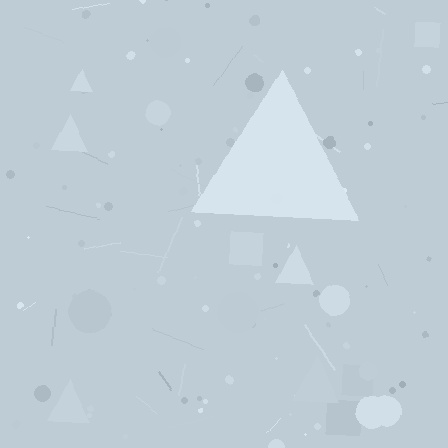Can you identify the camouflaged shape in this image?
The camouflaged shape is a triangle.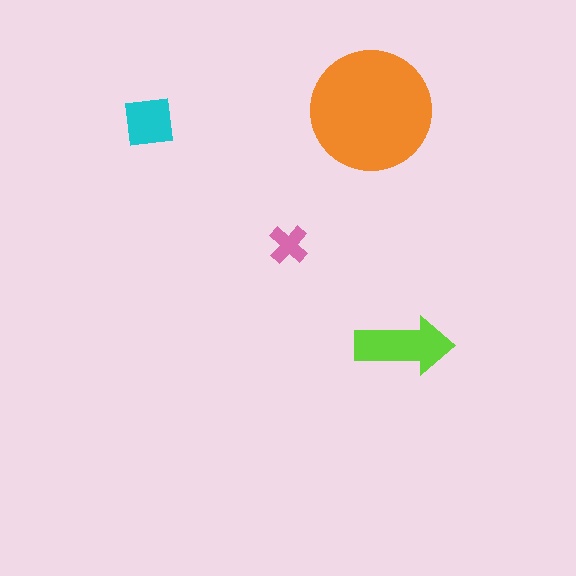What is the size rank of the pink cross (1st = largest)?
4th.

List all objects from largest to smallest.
The orange circle, the lime arrow, the cyan square, the pink cross.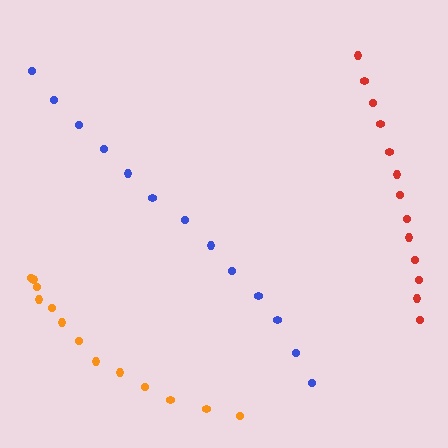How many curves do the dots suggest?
There are 3 distinct paths.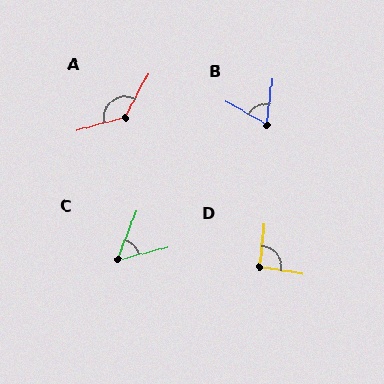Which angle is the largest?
A, at approximately 133 degrees.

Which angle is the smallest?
C, at approximately 54 degrees.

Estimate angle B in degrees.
Approximately 68 degrees.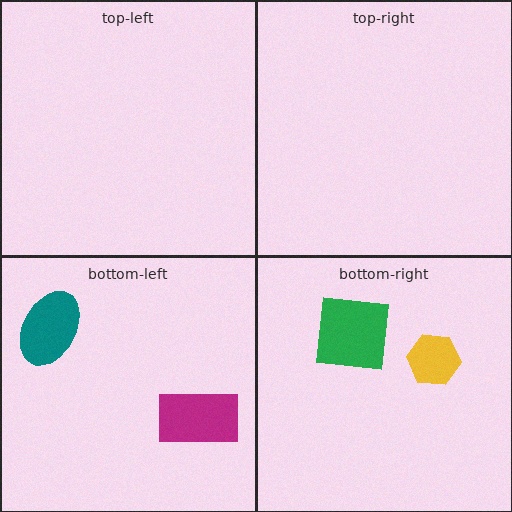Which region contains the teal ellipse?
The bottom-left region.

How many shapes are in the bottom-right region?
2.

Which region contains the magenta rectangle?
The bottom-left region.